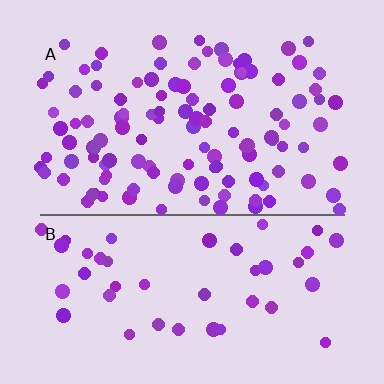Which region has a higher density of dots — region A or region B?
A (the top).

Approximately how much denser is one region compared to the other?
Approximately 2.6× — region A over region B.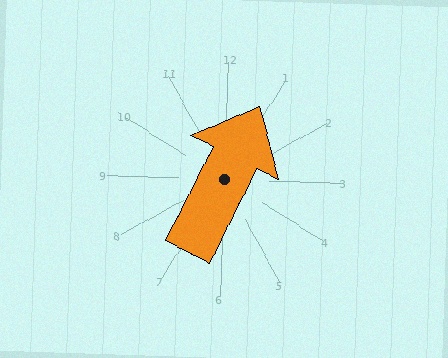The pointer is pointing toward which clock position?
Roughly 1 o'clock.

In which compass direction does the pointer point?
Northeast.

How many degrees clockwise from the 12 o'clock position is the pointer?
Approximately 25 degrees.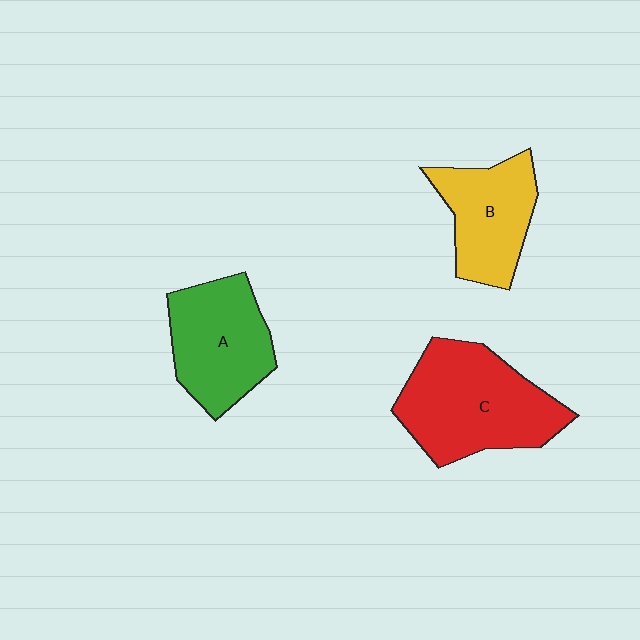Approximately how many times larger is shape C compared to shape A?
Approximately 1.3 times.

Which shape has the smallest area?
Shape B (yellow).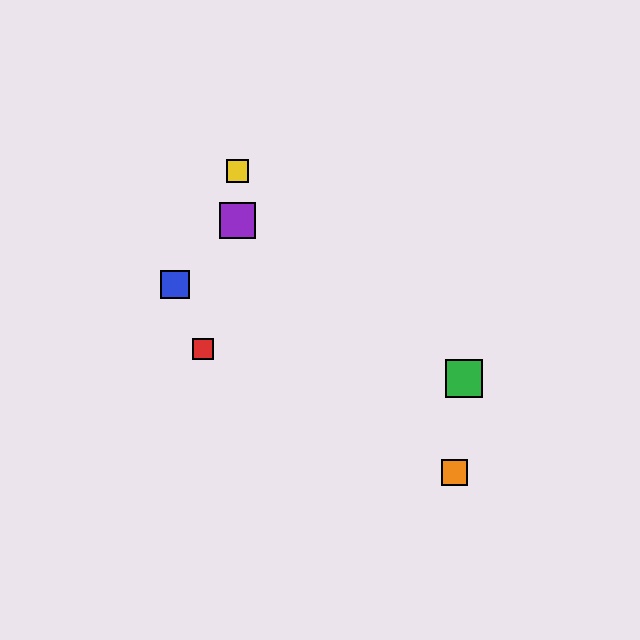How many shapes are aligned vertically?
2 shapes (the yellow square, the purple square) are aligned vertically.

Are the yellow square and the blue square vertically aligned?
No, the yellow square is at x≈237 and the blue square is at x≈175.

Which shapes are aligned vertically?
The yellow square, the purple square are aligned vertically.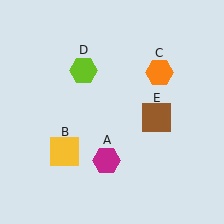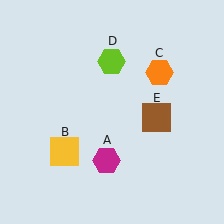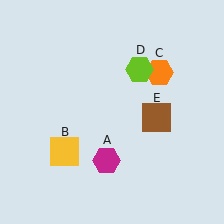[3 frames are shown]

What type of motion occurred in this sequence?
The lime hexagon (object D) rotated clockwise around the center of the scene.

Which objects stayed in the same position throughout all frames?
Magenta hexagon (object A) and yellow square (object B) and orange hexagon (object C) and brown square (object E) remained stationary.